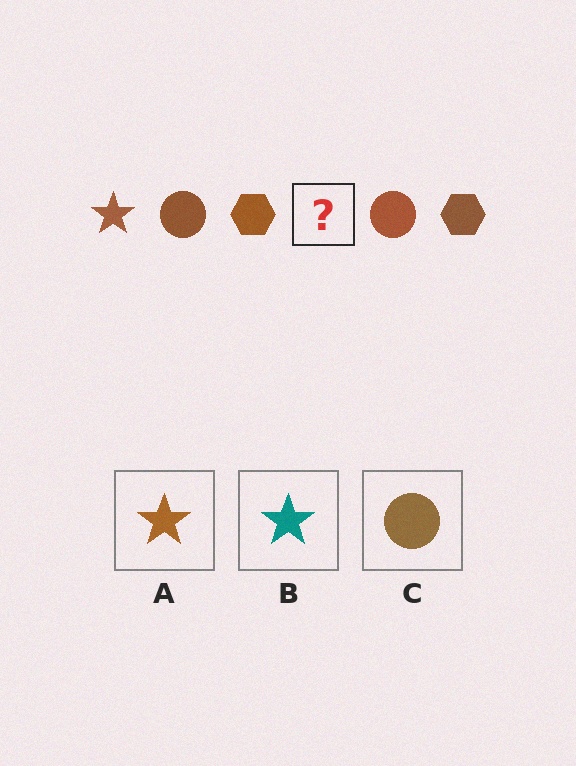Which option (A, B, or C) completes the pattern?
A.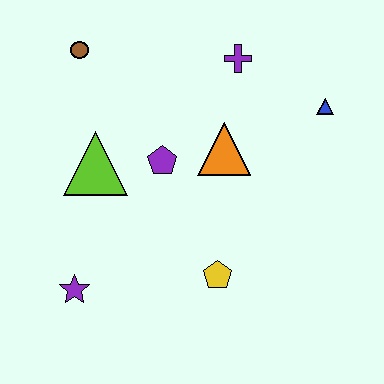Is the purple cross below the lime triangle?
No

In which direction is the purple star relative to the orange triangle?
The purple star is to the left of the orange triangle.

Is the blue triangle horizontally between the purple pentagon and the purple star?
No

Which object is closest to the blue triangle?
The purple cross is closest to the blue triangle.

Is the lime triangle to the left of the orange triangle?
Yes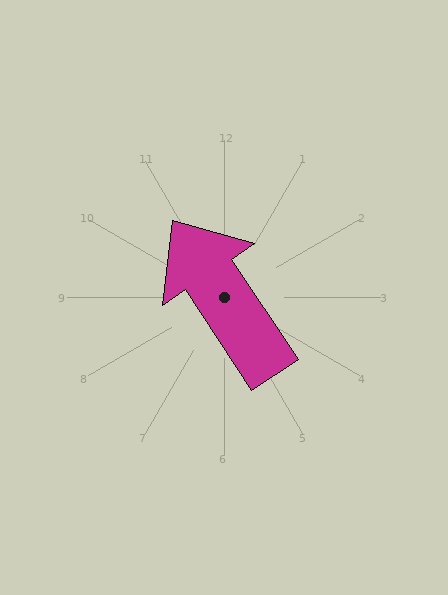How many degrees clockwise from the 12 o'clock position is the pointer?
Approximately 326 degrees.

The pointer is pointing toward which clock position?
Roughly 11 o'clock.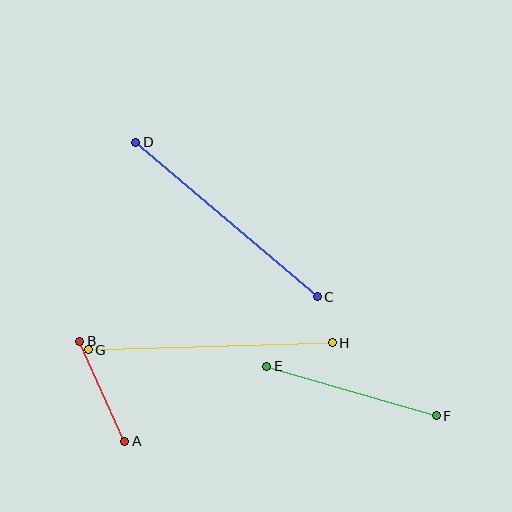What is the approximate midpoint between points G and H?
The midpoint is at approximately (210, 346) pixels.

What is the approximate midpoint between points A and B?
The midpoint is at approximately (102, 391) pixels.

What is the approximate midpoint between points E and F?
The midpoint is at approximately (352, 391) pixels.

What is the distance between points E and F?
The distance is approximately 176 pixels.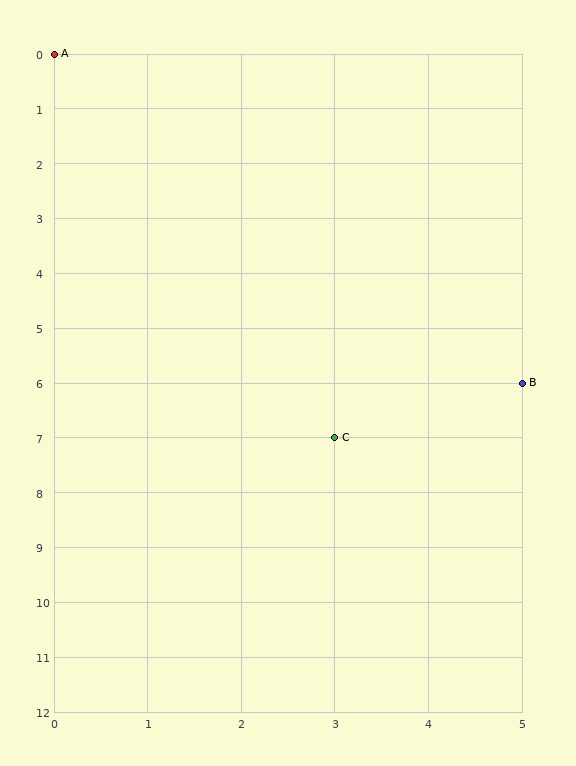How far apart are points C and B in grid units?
Points C and B are 2 columns and 1 row apart (about 2.2 grid units diagonally).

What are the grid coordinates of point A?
Point A is at grid coordinates (0, 0).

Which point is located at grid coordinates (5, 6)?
Point B is at (5, 6).